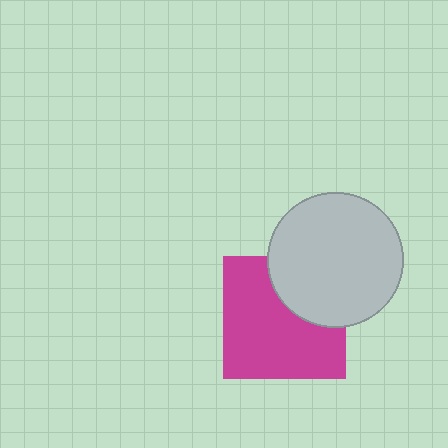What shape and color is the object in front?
The object in front is a light gray circle.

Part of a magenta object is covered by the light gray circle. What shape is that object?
It is a square.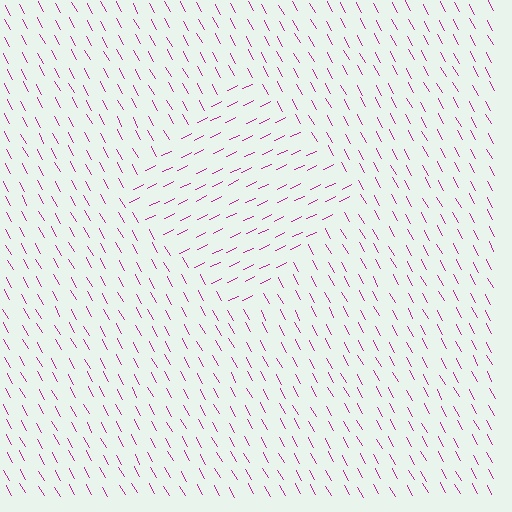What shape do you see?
I see a diamond.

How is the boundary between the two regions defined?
The boundary is defined purely by a change in line orientation (approximately 87 degrees difference). All lines are the same color and thickness.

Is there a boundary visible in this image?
Yes, there is a texture boundary formed by a change in line orientation.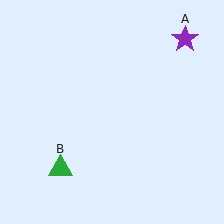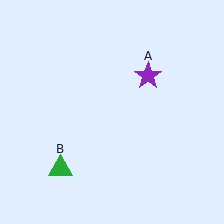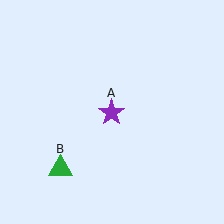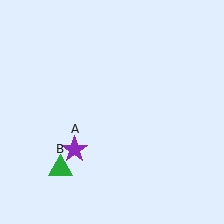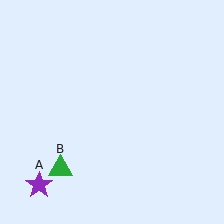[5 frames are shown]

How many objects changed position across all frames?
1 object changed position: purple star (object A).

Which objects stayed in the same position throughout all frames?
Green triangle (object B) remained stationary.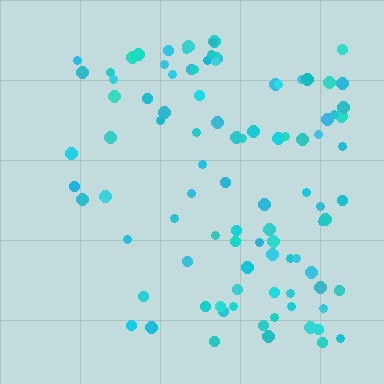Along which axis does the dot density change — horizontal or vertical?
Horizontal.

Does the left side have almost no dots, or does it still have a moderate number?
Still a moderate number, just noticeably fewer than the right.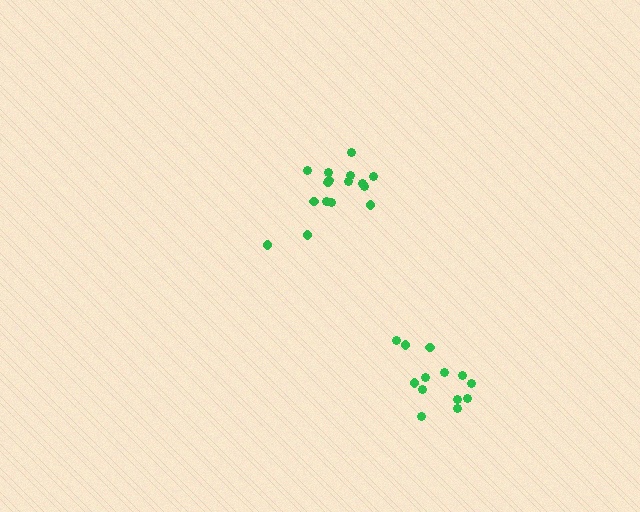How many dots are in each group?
Group 1: 16 dots, Group 2: 13 dots (29 total).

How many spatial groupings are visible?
There are 2 spatial groupings.